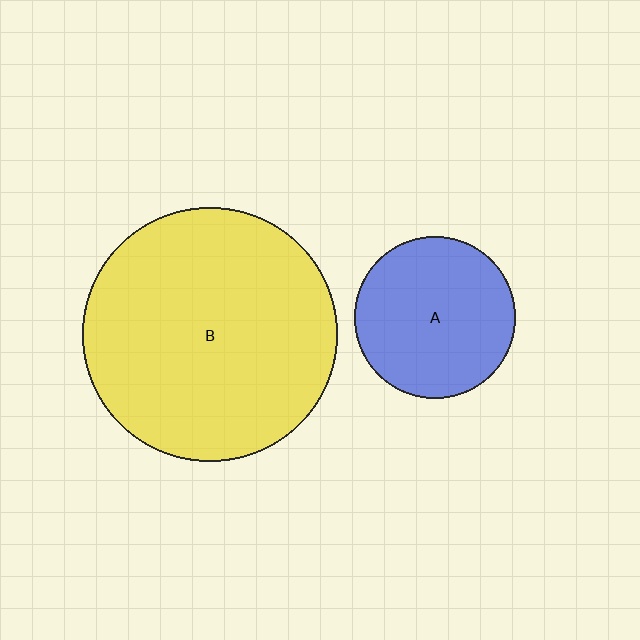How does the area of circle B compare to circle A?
Approximately 2.5 times.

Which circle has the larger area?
Circle B (yellow).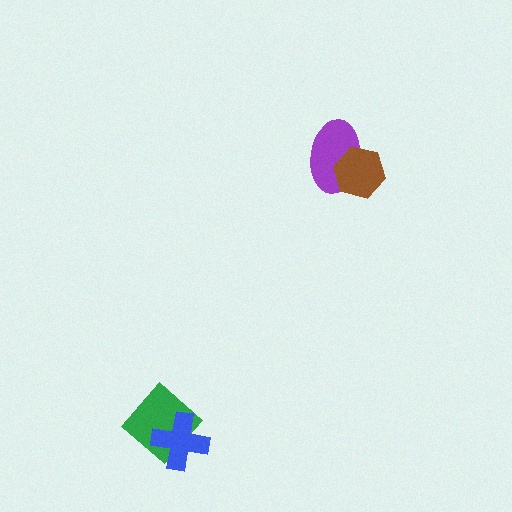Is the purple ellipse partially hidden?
Yes, it is partially covered by another shape.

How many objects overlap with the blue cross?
1 object overlaps with the blue cross.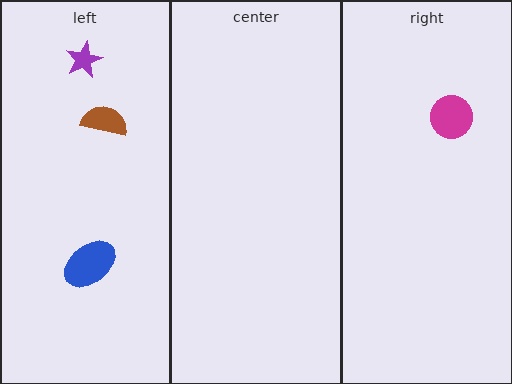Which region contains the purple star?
The left region.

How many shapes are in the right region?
1.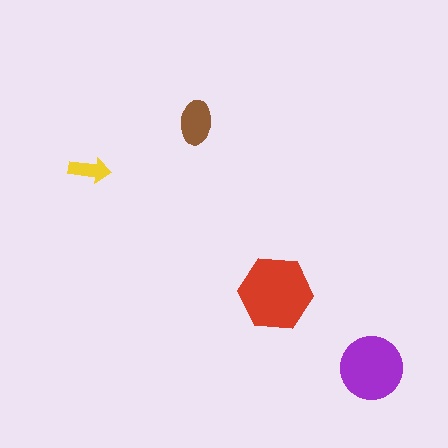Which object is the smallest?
The yellow arrow.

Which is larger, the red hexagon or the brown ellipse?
The red hexagon.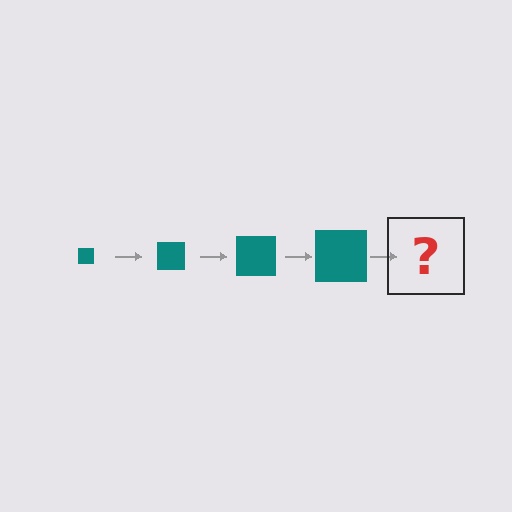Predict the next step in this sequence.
The next step is a teal square, larger than the previous one.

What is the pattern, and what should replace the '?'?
The pattern is that the square gets progressively larger each step. The '?' should be a teal square, larger than the previous one.